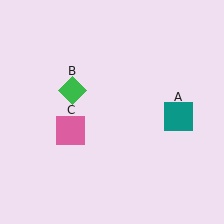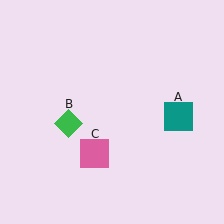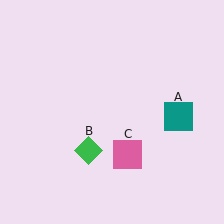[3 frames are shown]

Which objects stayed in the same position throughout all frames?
Teal square (object A) remained stationary.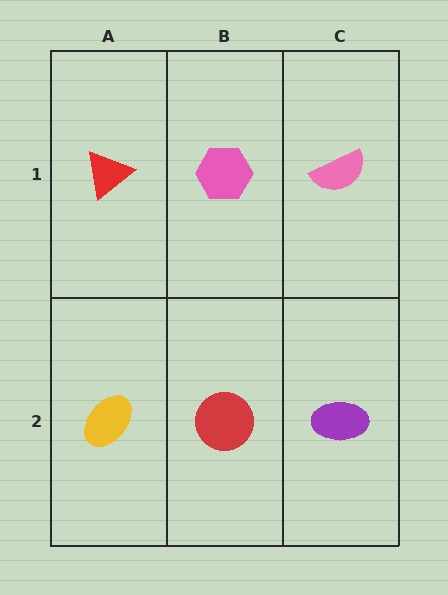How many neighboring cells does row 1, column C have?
2.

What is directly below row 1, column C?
A purple ellipse.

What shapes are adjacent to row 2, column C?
A pink semicircle (row 1, column C), a red circle (row 2, column B).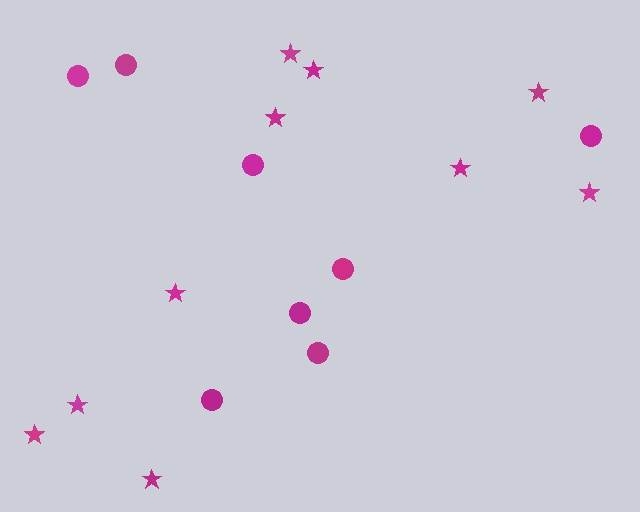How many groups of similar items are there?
There are 2 groups: one group of stars (10) and one group of circles (8).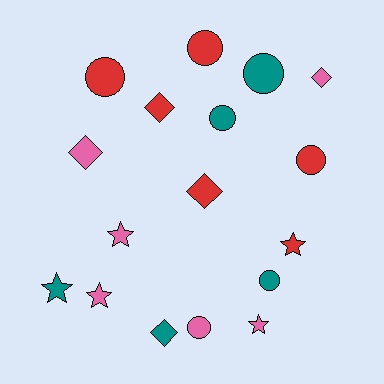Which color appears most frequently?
Pink, with 6 objects.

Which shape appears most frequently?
Circle, with 7 objects.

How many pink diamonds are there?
There are 2 pink diamonds.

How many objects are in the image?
There are 17 objects.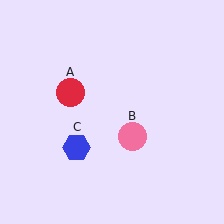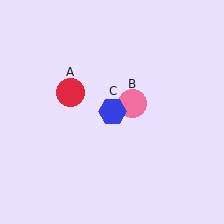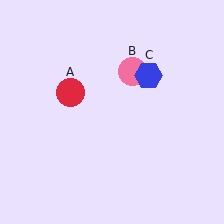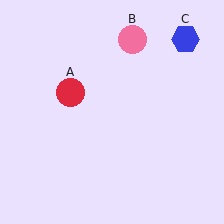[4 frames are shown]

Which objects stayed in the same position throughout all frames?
Red circle (object A) remained stationary.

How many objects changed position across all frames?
2 objects changed position: pink circle (object B), blue hexagon (object C).